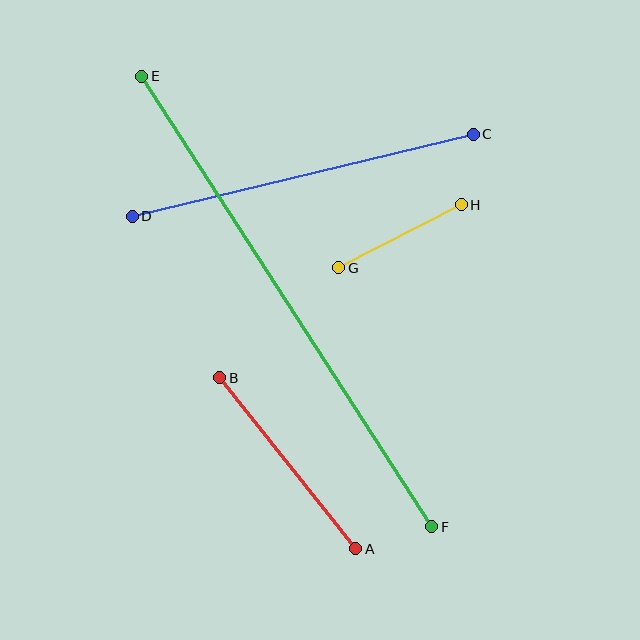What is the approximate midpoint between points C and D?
The midpoint is at approximately (303, 175) pixels.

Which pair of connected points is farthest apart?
Points E and F are farthest apart.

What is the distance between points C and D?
The distance is approximately 351 pixels.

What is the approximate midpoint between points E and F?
The midpoint is at approximately (287, 302) pixels.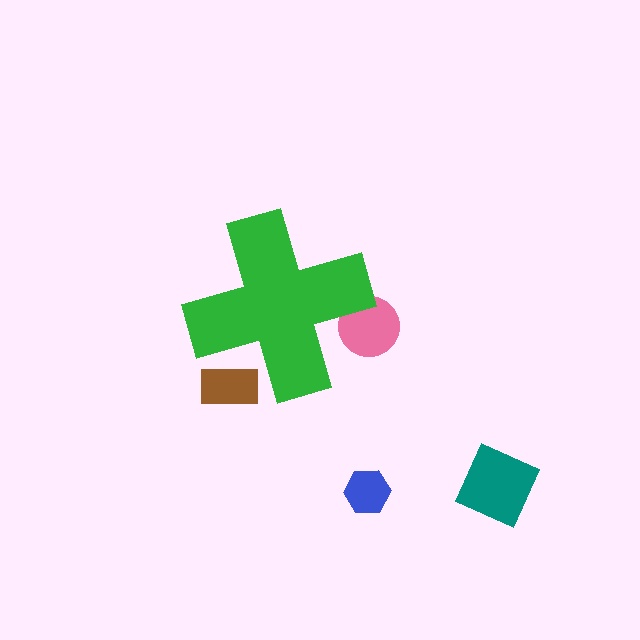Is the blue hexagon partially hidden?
No, the blue hexagon is fully visible.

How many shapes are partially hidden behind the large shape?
2 shapes are partially hidden.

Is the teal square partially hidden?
No, the teal square is fully visible.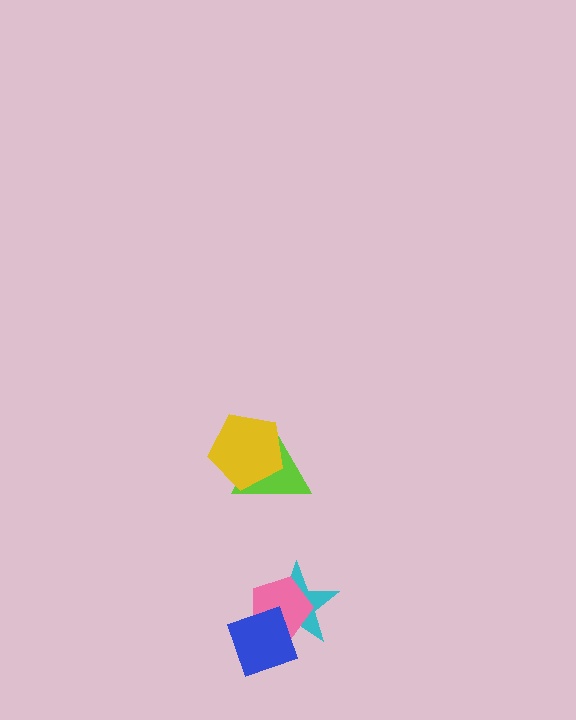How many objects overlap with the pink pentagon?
2 objects overlap with the pink pentagon.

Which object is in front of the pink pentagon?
The blue diamond is in front of the pink pentagon.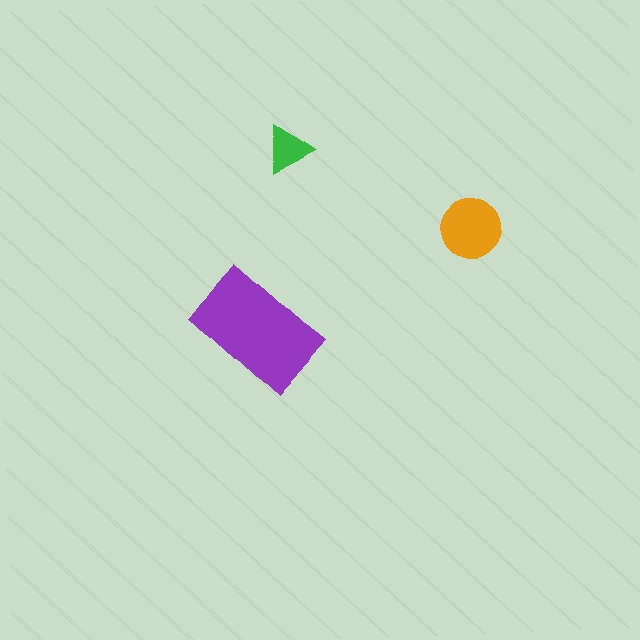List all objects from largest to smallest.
The purple rectangle, the orange circle, the green triangle.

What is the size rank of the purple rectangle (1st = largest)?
1st.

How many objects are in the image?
There are 3 objects in the image.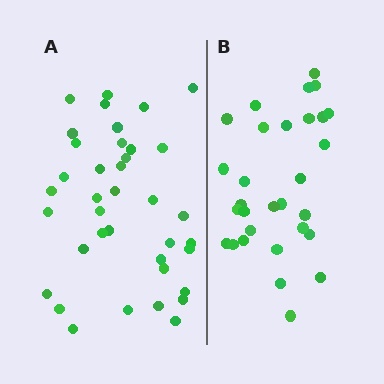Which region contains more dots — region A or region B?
Region A (the left region) has more dots.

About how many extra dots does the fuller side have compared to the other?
Region A has roughly 8 or so more dots than region B.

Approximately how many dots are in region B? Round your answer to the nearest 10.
About 30 dots.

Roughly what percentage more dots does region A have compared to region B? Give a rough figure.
About 25% more.